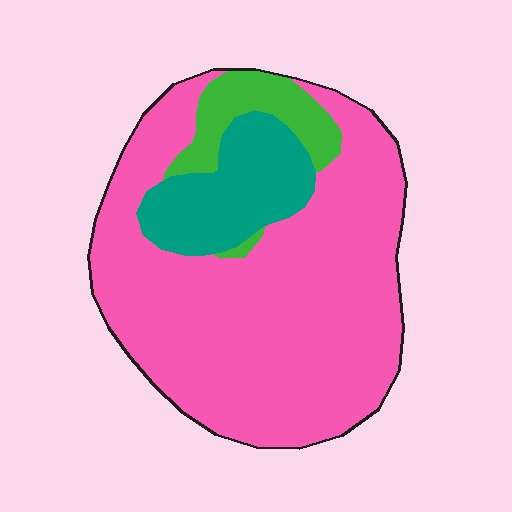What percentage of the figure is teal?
Teal takes up less than a sixth of the figure.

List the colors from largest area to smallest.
From largest to smallest: pink, teal, green.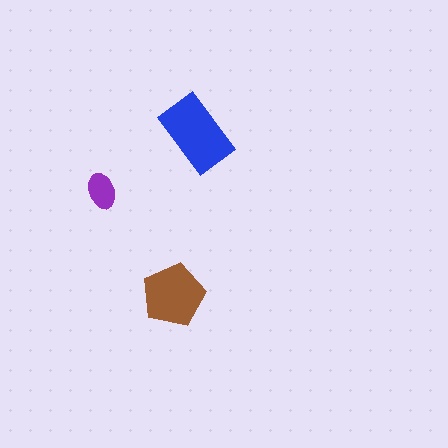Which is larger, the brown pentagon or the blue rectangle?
The blue rectangle.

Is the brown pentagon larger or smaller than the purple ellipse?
Larger.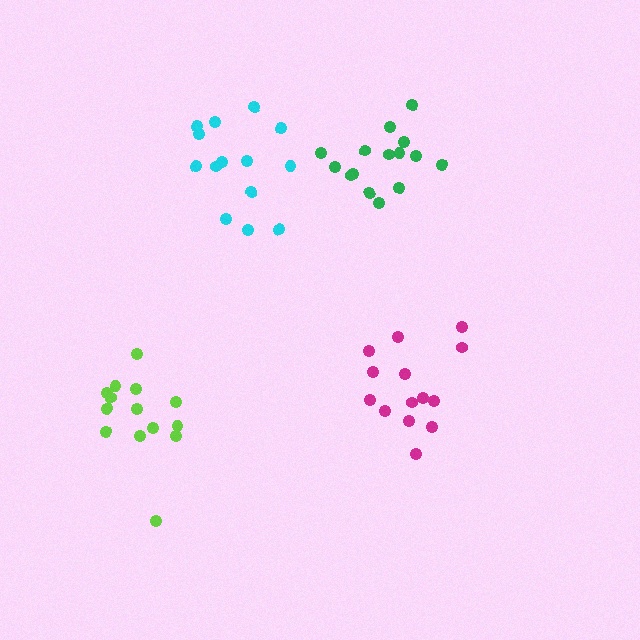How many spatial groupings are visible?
There are 4 spatial groupings.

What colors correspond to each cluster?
The clusters are colored: green, lime, cyan, magenta.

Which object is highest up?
The green cluster is topmost.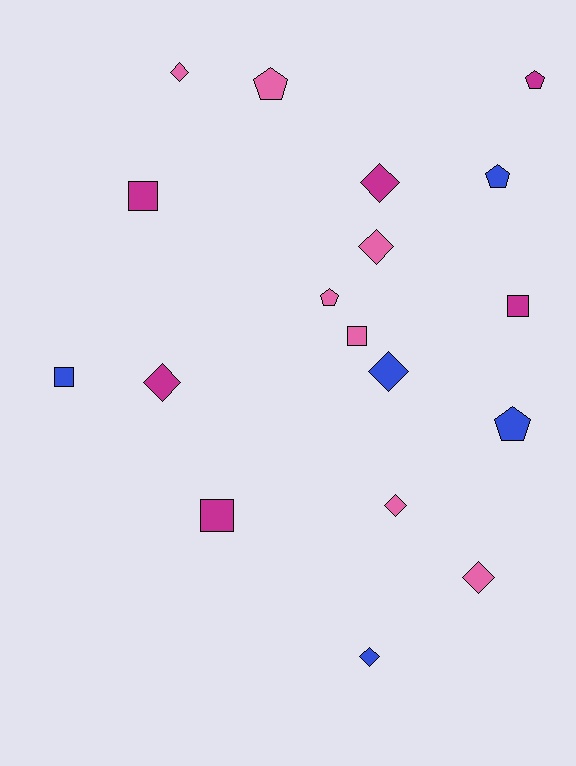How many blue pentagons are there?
There are 2 blue pentagons.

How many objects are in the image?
There are 18 objects.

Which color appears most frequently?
Pink, with 7 objects.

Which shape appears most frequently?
Diamond, with 8 objects.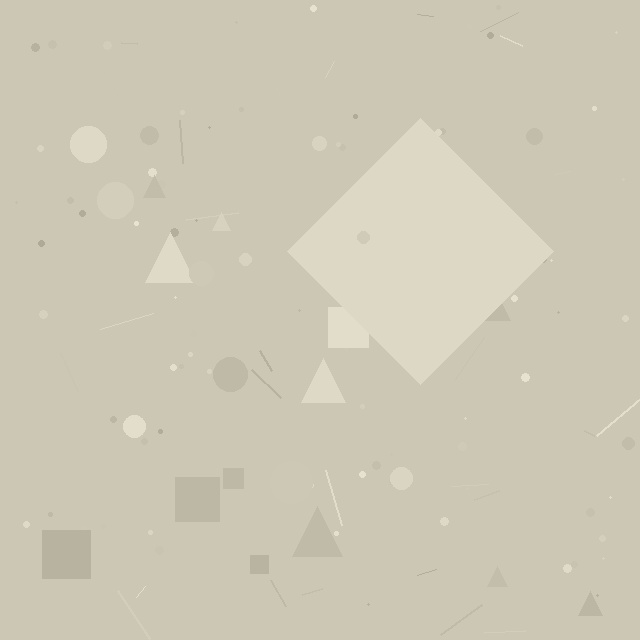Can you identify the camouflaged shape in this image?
The camouflaged shape is a diamond.